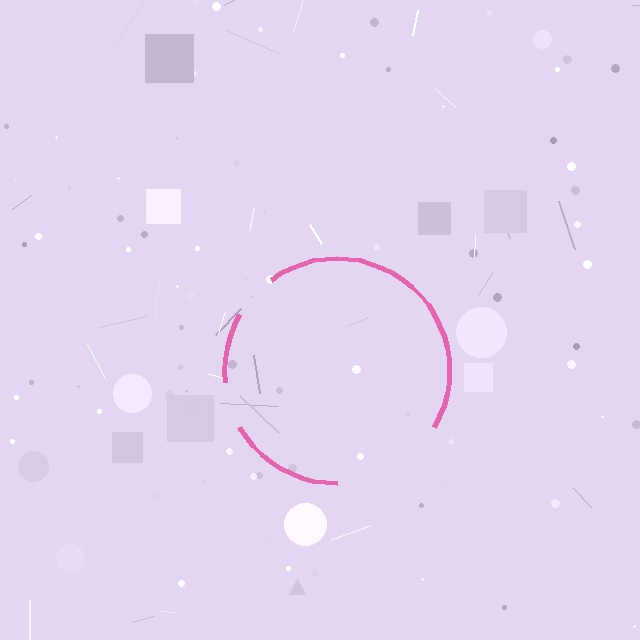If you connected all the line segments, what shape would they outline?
They would outline a circle.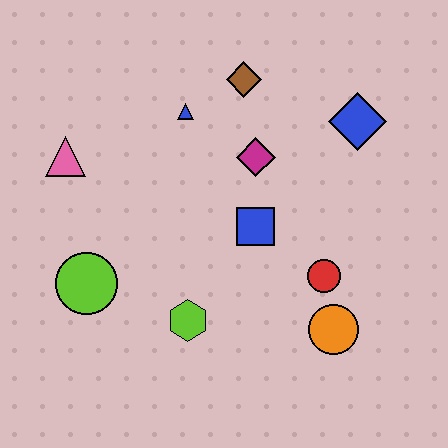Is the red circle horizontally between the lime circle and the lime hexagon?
No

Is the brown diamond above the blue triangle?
Yes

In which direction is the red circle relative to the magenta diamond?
The red circle is below the magenta diamond.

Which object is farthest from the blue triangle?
The orange circle is farthest from the blue triangle.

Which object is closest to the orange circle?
The red circle is closest to the orange circle.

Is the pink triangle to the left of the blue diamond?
Yes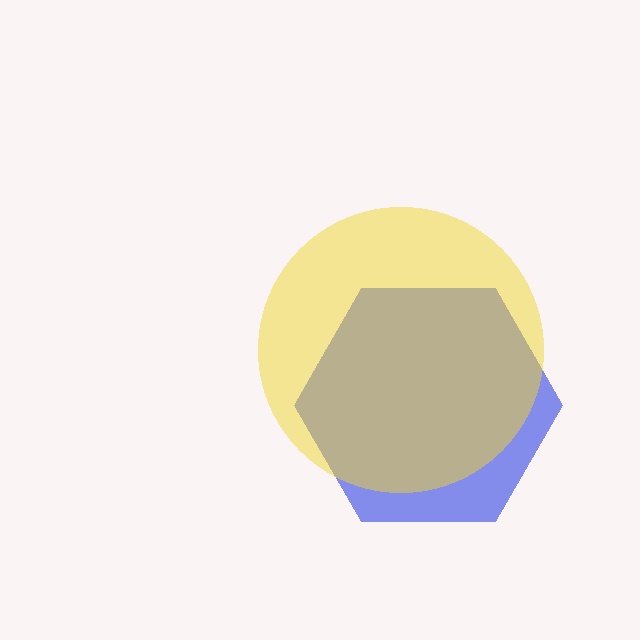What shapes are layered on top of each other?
The layered shapes are: a blue hexagon, a yellow circle.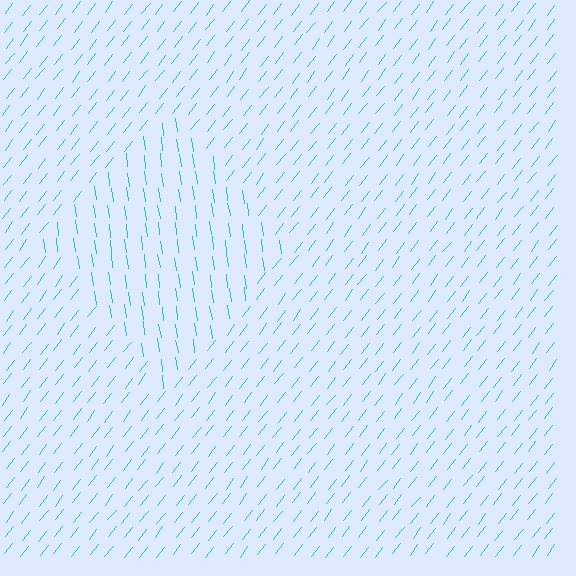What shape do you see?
I see a diamond.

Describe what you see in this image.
The image is filled with small cyan line segments. A diamond region in the image has lines oriented differently from the surrounding lines, creating a visible texture boundary.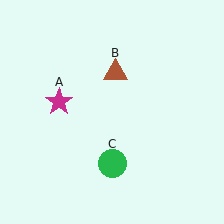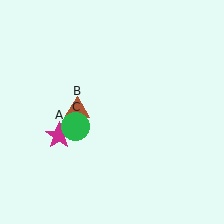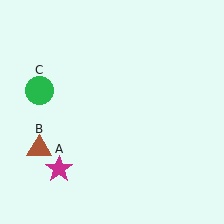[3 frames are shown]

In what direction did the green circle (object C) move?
The green circle (object C) moved up and to the left.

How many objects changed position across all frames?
3 objects changed position: magenta star (object A), brown triangle (object B), green circle (object C).